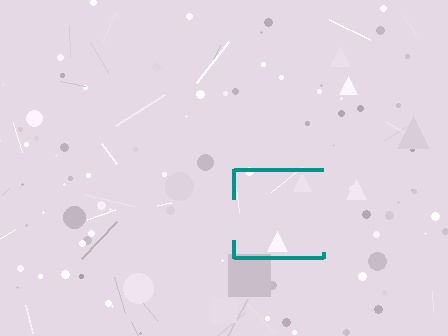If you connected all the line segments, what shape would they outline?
They would outline a square.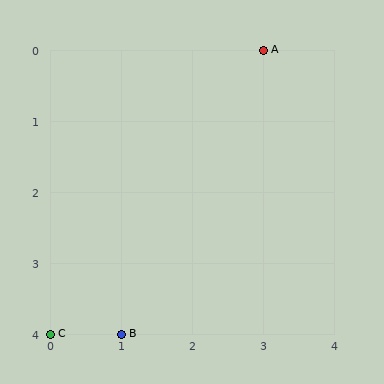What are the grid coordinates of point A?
Point A is at grid coordinates (3, 0).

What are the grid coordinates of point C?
Point C is at grid coordinates (0, 4).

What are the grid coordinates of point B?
Point B is at grid coordinates (1, 4).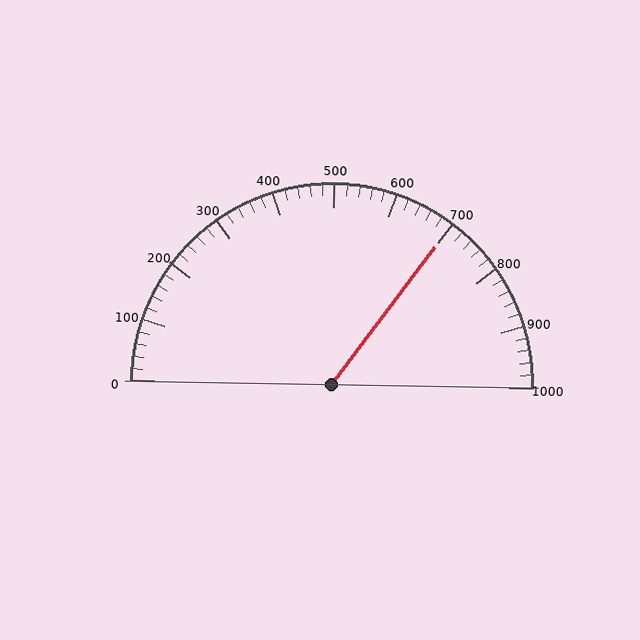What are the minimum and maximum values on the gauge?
The gauge ranges from 0 to 1000.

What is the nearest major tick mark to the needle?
The nearest major tick mark is 700.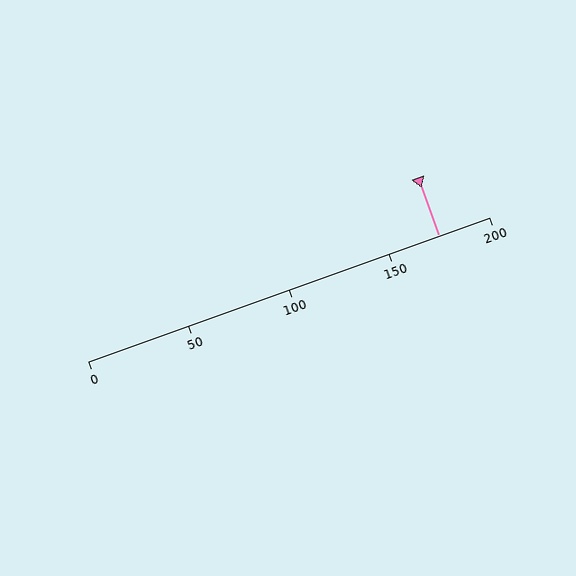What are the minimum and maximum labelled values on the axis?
The axis runs from 0 to 200.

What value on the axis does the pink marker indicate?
The marker indicates approximately 175.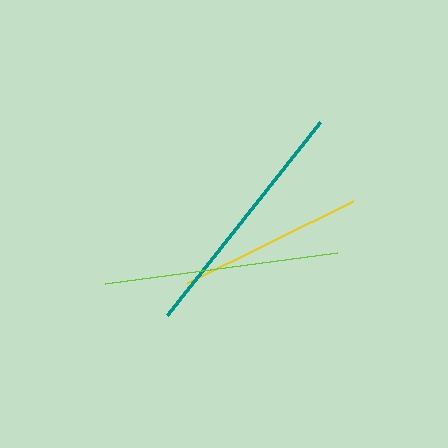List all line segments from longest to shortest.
From longest to shortest: teal, lime, yellow.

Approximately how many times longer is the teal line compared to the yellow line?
The teal line is approximately 1.3 times the length of the yellow line.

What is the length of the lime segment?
The lime segment is approximately 234 pixels long.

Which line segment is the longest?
The teal line is the longest at approximately 246 pixels.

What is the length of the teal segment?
The teal segment is approximately 246 pixels long.